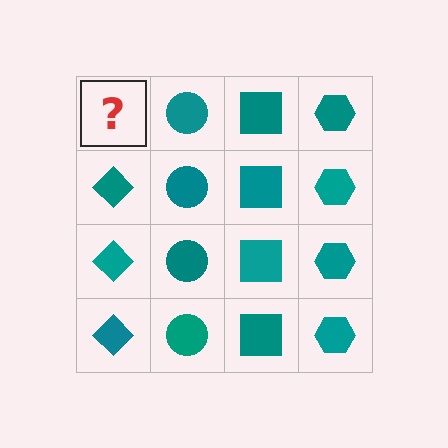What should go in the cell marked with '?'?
The missing cell should contain a teal diamond.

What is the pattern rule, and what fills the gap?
The rule is that each column has a consistent shape. The gap should be filled with a teal diamond.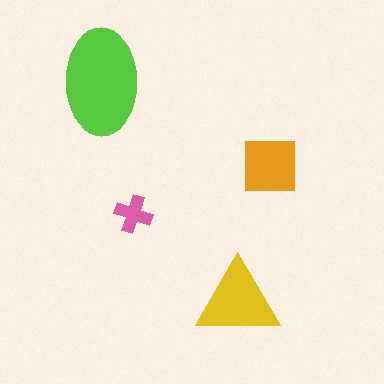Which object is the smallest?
The pink cross.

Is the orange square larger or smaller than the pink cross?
Larger.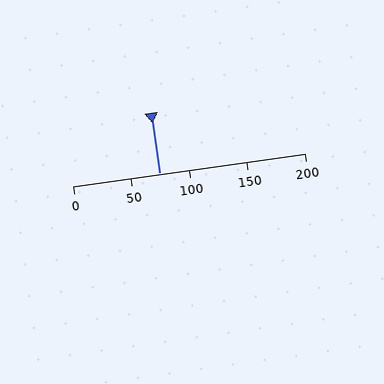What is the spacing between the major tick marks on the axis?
The major ticks are spaced 50 apart.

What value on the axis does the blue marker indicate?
The marker indicates approximately 75.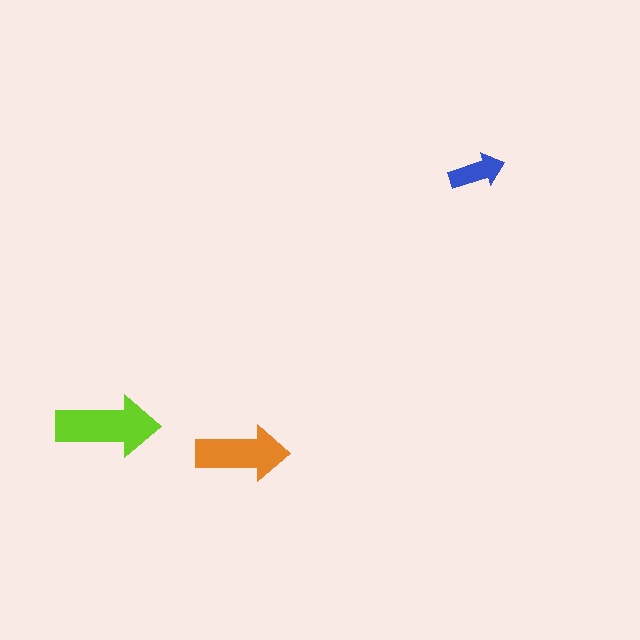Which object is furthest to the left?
The lime arrow is leftmost.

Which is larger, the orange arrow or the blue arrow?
The orange one.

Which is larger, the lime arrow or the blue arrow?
The lime one.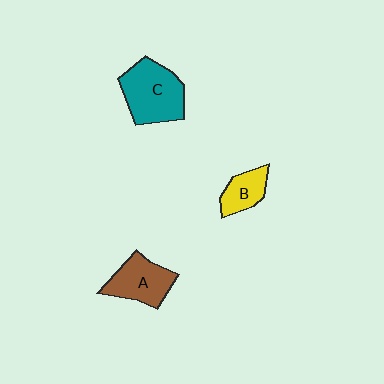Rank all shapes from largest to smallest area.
From largest to smallest: C (teal), A (brown), B (yellow).